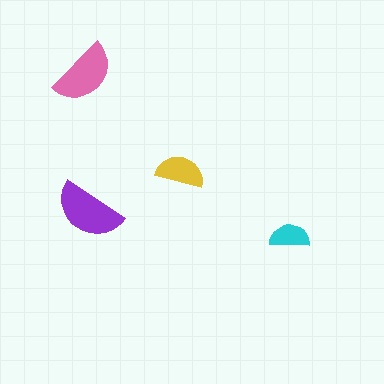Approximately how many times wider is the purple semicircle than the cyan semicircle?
About 1.5 times wider.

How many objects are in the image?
There are 4 objects in the image.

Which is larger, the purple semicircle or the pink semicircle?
The purple one.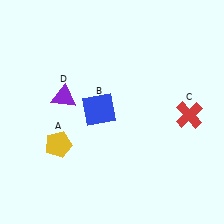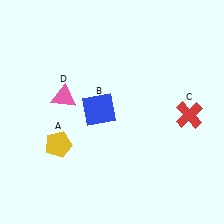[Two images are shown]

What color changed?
The triangle (D) changed from purple in Image 1 to pink in Image 2.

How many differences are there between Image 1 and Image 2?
There is 1 difference between the two images.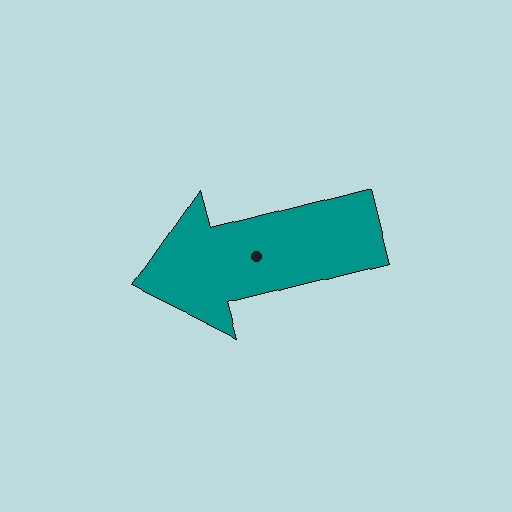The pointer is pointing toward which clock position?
Roughly 9 o'clock.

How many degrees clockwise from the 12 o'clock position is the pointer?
Approximately 256 degrees.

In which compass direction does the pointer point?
West.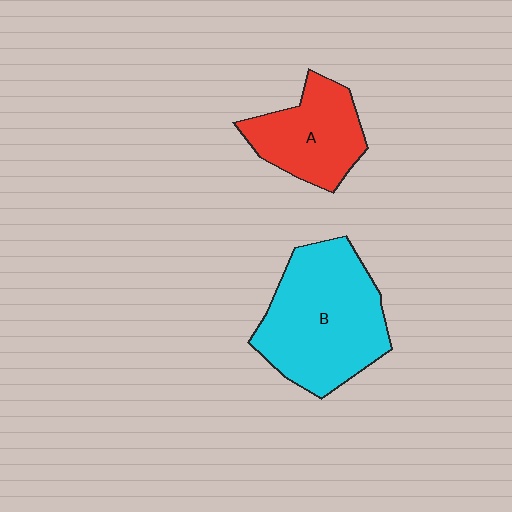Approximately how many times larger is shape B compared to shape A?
Approximately 1.7 times.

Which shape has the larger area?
Shape B (cyan).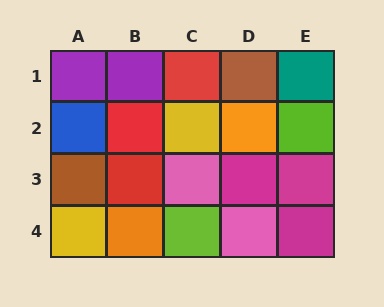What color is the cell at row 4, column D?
Pink.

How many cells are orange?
2 cells are orange.